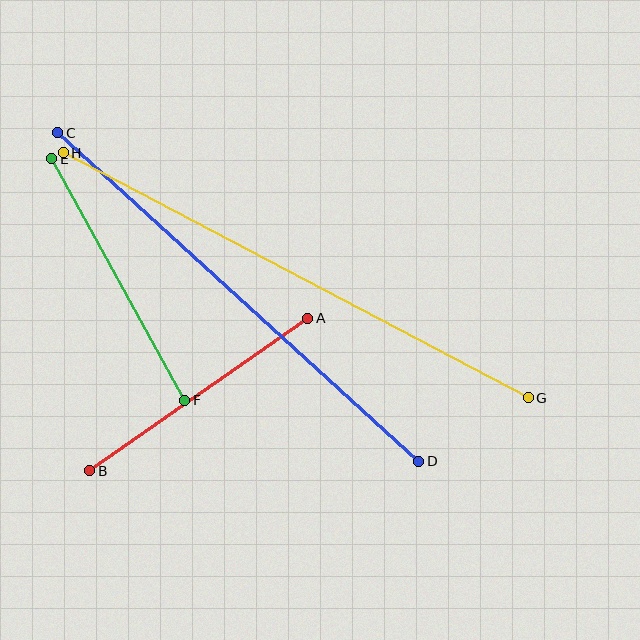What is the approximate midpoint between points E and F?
The midpoint is at approximately (118, 280) pixels.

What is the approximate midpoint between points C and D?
The midpoint is at approximately (238, 297) pixels.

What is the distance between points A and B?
The distance is approximately 266 pixels.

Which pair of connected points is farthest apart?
Points G and H are farthest apart.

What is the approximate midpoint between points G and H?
The midpoint is at approximately (296, 275) pixels.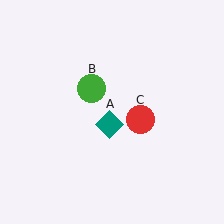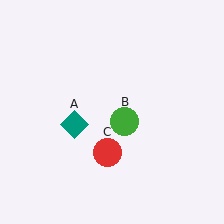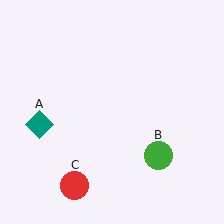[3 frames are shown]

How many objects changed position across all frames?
3 objects changed position: teal diamond (object A), green circle (object B), red circle (object C).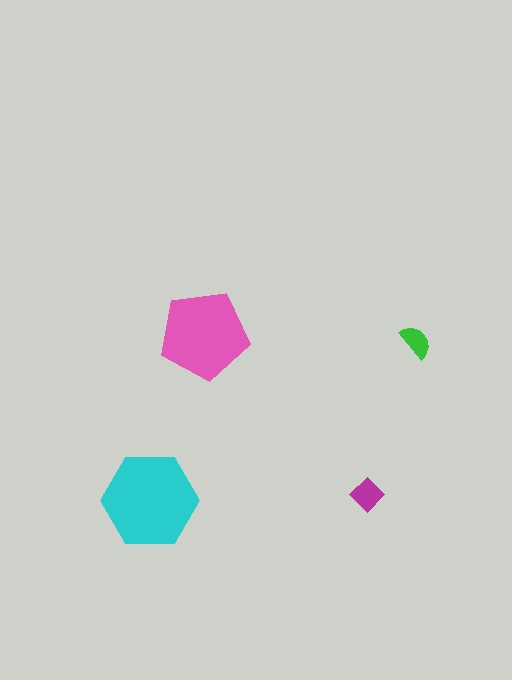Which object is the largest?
The cyan hexagon.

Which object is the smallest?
The green semicircle.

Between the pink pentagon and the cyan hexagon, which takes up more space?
The cyan hexagon.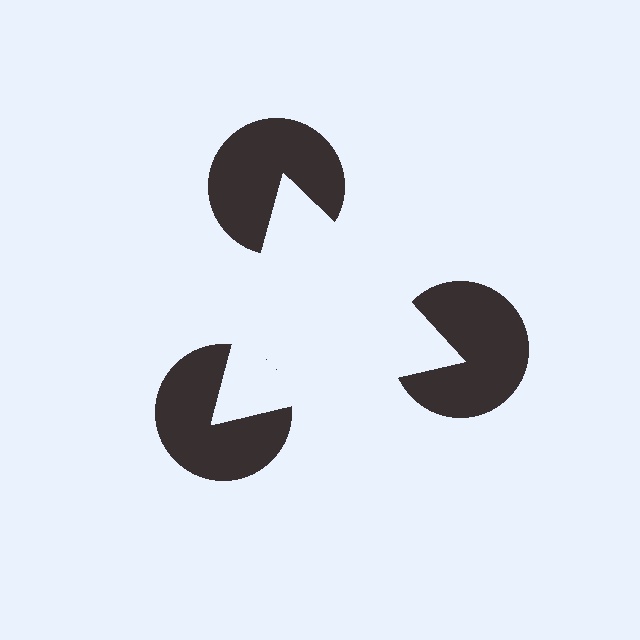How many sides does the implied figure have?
3 sides.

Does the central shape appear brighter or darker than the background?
It typically appears slightly brighter than the background, even though no actual brightness change is drawn.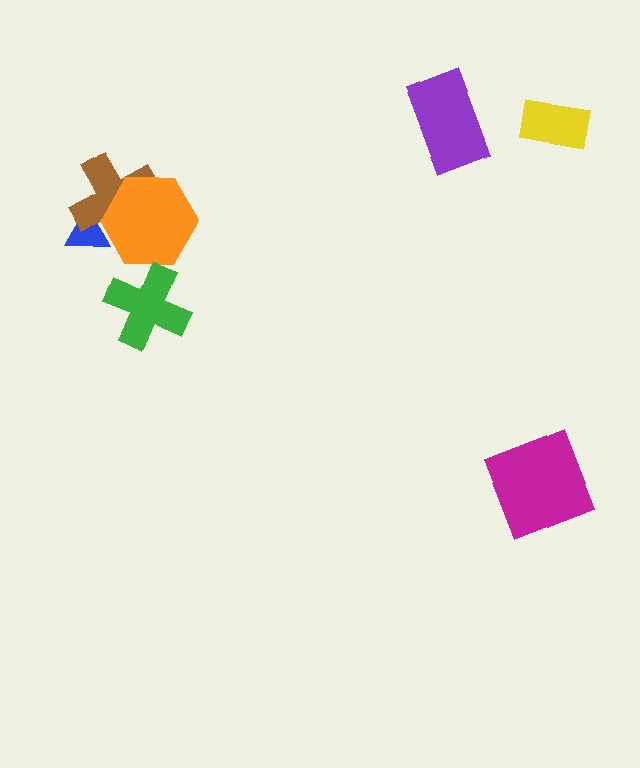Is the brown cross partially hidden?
Yes, it is partially covered by another shape.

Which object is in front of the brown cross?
The orange hexagon is in front of the brown cross.